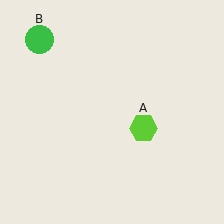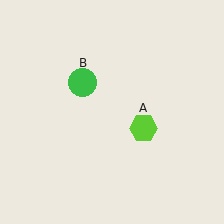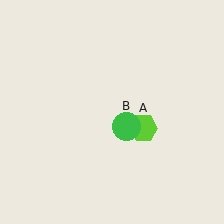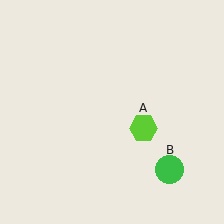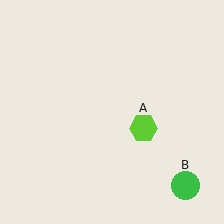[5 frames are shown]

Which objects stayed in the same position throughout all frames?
Lime hexagon (object A) remained stationary.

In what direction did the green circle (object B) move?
The green circle (object B) moved down and to the right.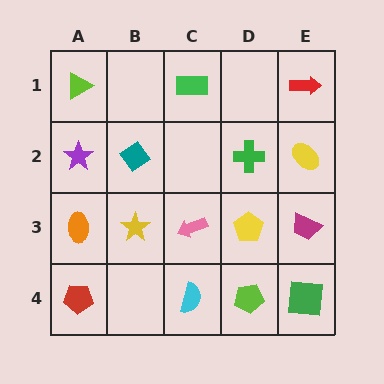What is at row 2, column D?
A green cross.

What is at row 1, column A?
A lime triangle.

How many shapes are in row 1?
3 shapes.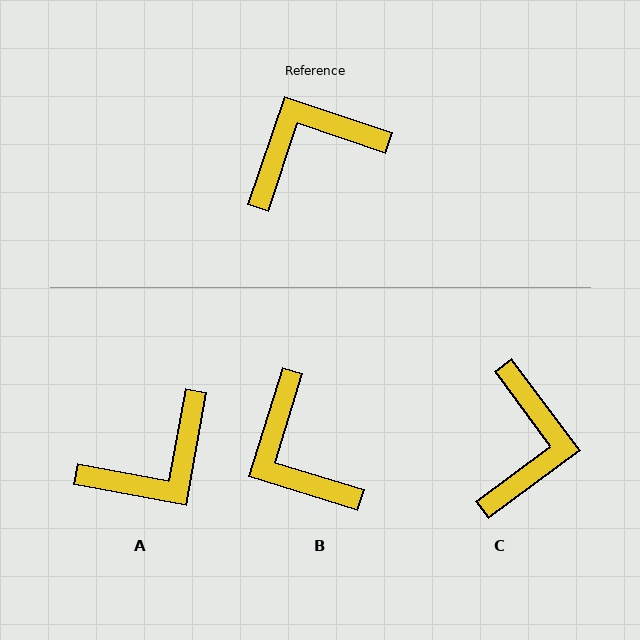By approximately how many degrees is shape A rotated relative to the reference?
Approximately 172 degrees clockwise.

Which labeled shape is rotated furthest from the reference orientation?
A, about 172 degrees away.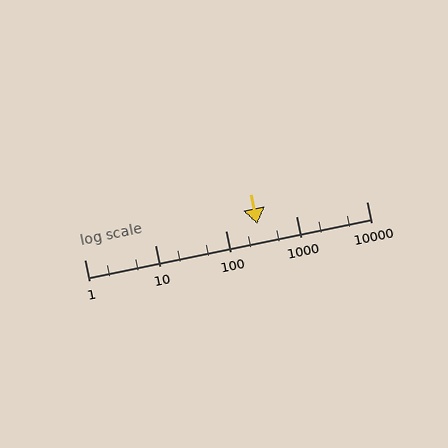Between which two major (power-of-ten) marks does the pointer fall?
The pointer is between 100 and 1000.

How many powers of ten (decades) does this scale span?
The scale spans 4 decades, from 1 to 10000.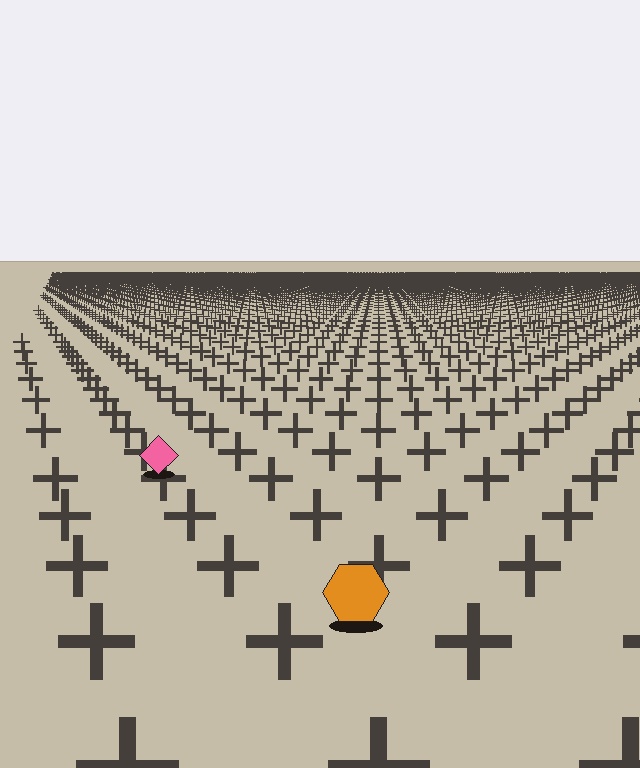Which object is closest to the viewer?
The orange hexagon is closest. The texture marks near it are larger and more spread out.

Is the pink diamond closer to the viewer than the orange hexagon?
No. The orange hexagon is closer — you can tell from the texture gradient: the ground texture is coarser near it.